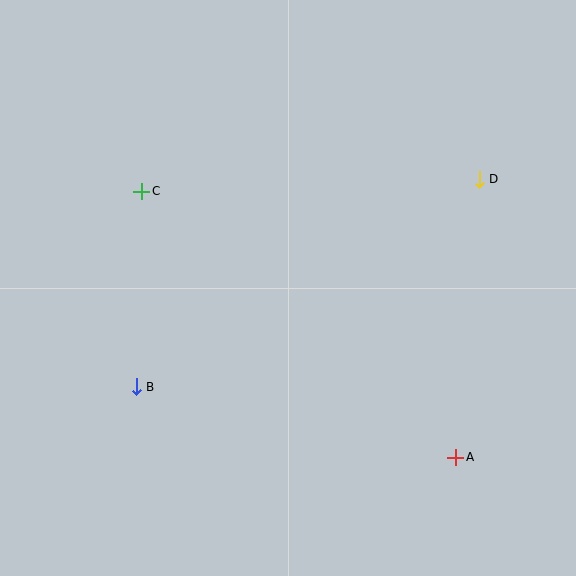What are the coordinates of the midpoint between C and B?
The midpoint between C and B is at (139, 289).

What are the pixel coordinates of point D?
Point D is at (479, 179).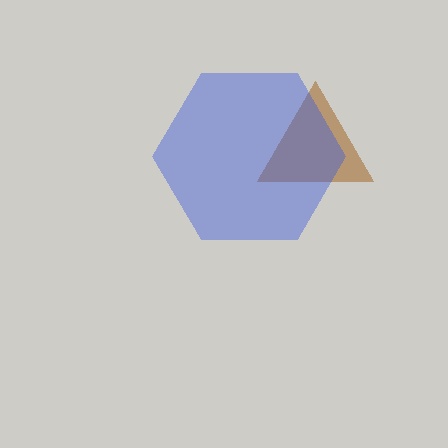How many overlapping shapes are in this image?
There are 2 overlapping shapes in the image.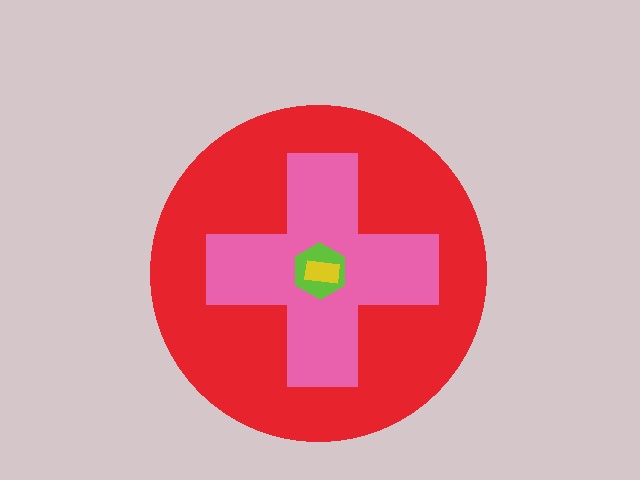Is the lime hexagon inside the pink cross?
Yes.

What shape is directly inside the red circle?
The pink cross.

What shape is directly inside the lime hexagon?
The yellow rectangle.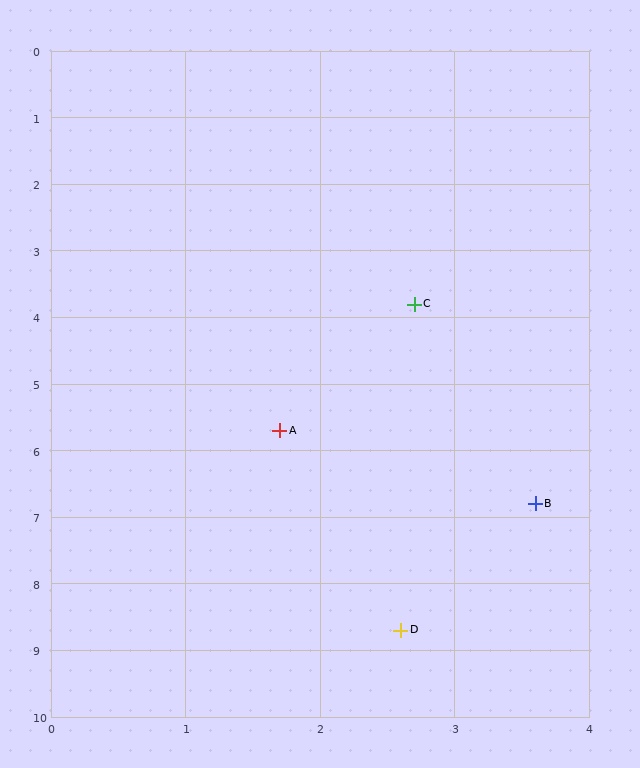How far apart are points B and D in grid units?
Points B and D are about 2.1 grid units apart.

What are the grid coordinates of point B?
Point B is at approximately (3.6, 6.8).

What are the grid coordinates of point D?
Point D is at approximately (2.6, 8.7).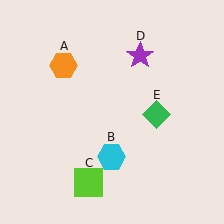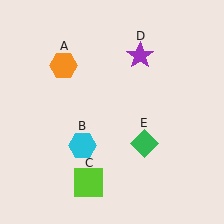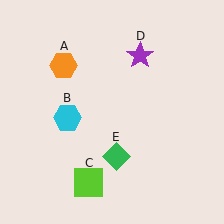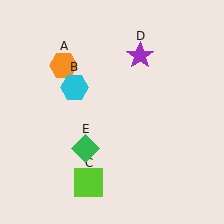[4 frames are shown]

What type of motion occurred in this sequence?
The cyan hexagon (object B), green diamond (object E) rotated clockwise around the center of the scene.